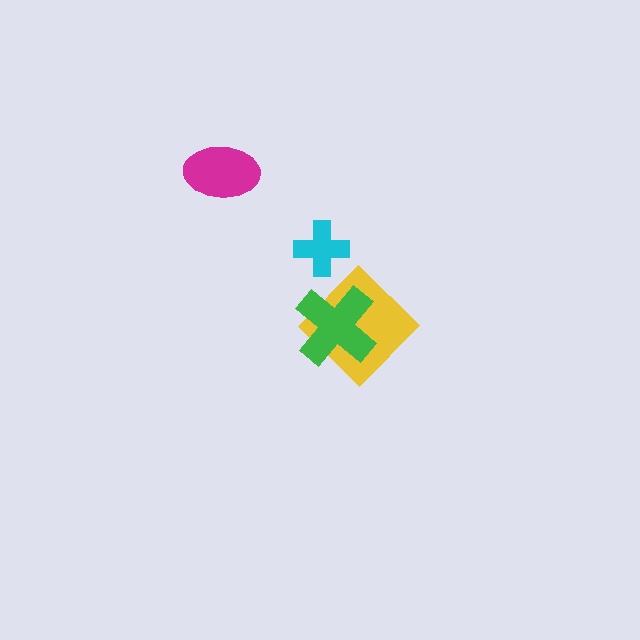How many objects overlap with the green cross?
1 object overlaps with the green cross.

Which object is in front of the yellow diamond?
The green cross is in front of the yellow diamond.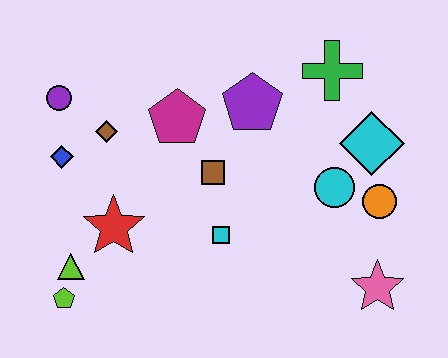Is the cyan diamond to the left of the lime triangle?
No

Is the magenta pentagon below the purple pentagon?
Yes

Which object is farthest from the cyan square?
The purple circle is farthest from the cyan square.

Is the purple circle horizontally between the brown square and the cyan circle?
No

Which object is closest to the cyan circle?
The orange circle is closest to the cyan circle.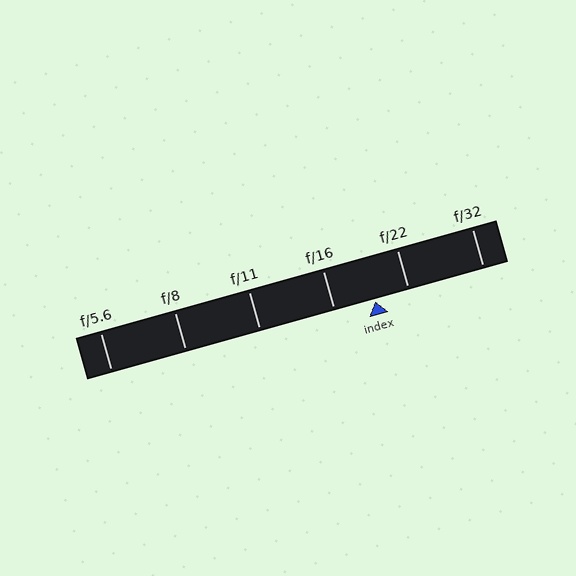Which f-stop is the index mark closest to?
The index mark is closest to f/22.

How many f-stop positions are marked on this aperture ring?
There are 6 f-stop positions marked.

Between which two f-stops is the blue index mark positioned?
The index mark is between f/16 and f/22.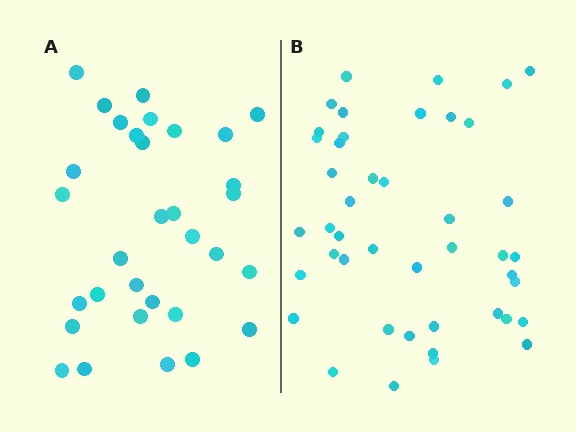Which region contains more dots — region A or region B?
Region B (the right region) has more dots.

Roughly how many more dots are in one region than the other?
Region B has roughly 12 or so more dots than region A.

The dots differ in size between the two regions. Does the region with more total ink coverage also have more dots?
No. Region A has more total ink coverage because its dots are larger, but region B actually contains more individual dots. Total area can be misleading — the number of items is what matters here.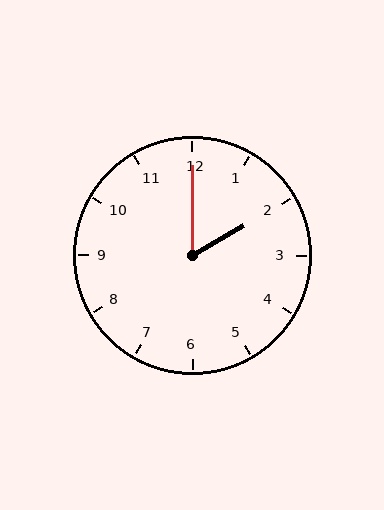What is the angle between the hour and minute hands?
Approximately 60 degrees.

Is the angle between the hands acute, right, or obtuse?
It is acute.